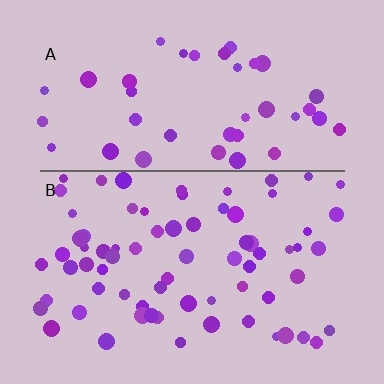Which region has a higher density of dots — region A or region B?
B (the bottom).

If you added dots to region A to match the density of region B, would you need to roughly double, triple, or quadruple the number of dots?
Approximately double.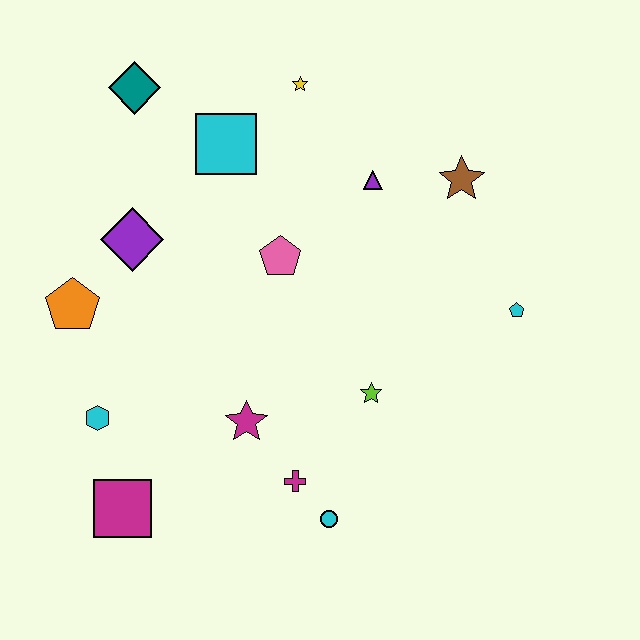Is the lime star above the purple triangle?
No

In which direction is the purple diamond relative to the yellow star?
The purple diamond is to the left of the yellow star.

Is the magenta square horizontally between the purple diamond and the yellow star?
No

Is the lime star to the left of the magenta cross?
No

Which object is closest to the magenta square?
The cyan hexagon is closest to the magenta square.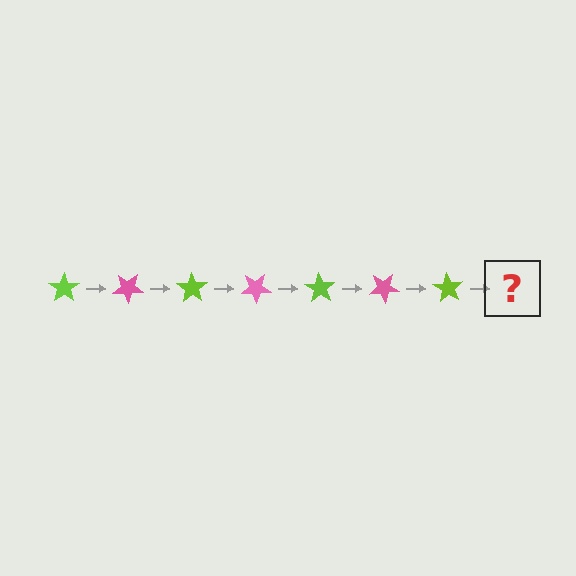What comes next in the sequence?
The next element should be a pink star, rotated 245 degrees from the start.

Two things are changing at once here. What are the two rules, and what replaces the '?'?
The two rules are that it rotates 35 degrees each step and the color cycles through lime and pink. The '?' should be a pink star, rotated 245 degrees from the start.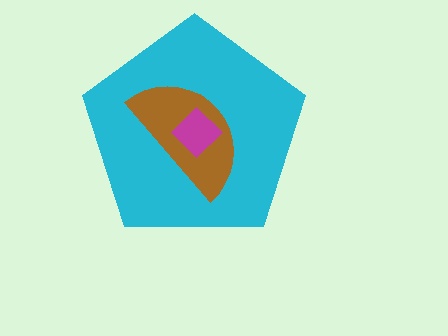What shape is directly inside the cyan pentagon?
The brown semicircle.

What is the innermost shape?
The magenta diamond.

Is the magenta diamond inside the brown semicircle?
Yes.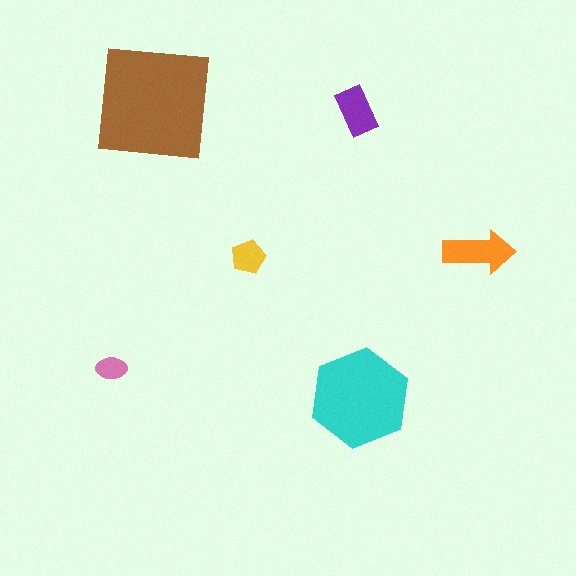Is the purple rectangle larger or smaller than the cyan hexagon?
Smaller.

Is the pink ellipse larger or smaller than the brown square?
Smaller.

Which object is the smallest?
The pink ellipse.